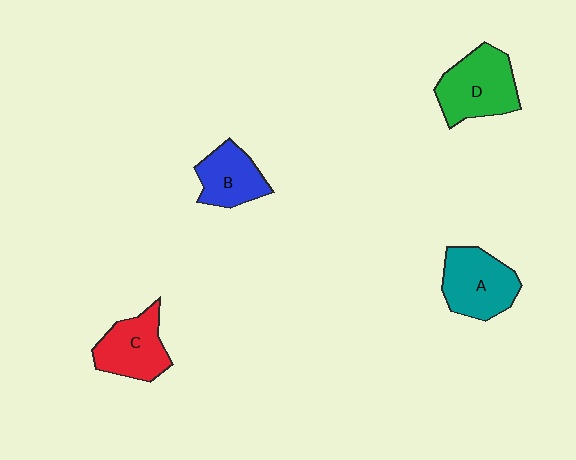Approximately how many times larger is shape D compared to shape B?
Approximately 1.4 times.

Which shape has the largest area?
Shape D (green).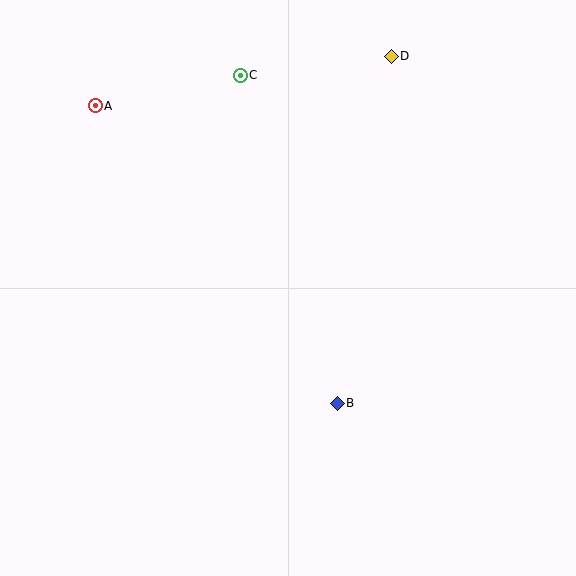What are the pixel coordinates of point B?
Point B is at (337, 403).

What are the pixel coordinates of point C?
Point C is at (240, 75).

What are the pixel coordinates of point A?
Point A is at (95, 106).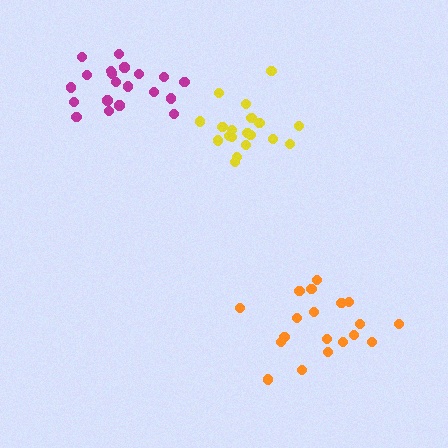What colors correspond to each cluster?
The clusters are colored: orange, yellow, magenta.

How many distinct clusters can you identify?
There are 3 distinct clusters.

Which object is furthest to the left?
The magenta cluster is leftmost.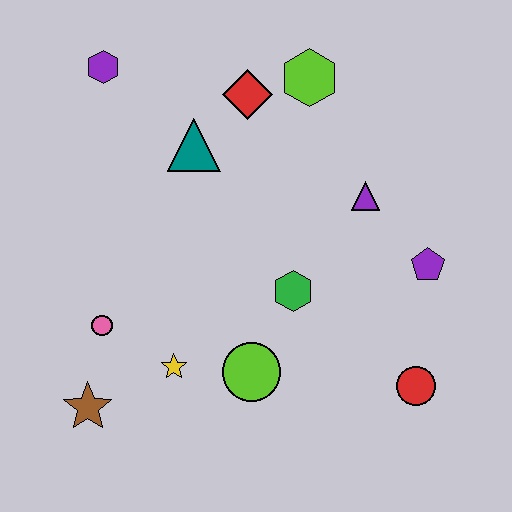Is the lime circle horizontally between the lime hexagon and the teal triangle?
Yes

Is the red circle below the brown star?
No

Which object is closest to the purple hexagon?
The teal triangle is closest to the purple hexagon.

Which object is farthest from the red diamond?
The brown star is farthest from the red diamond.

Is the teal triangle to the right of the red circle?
No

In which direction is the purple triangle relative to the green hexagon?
The purple triangle is above the green hexagon.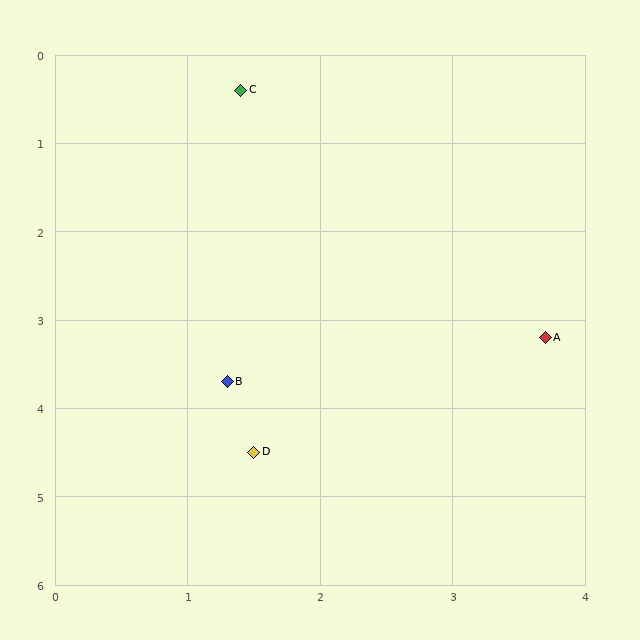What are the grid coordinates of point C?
Point C is at approximately (1.4, 0.4).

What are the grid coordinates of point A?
Point A is at approximately (3.7, 3.2).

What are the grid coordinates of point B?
Point B is at approximately (1.3, 3.7).